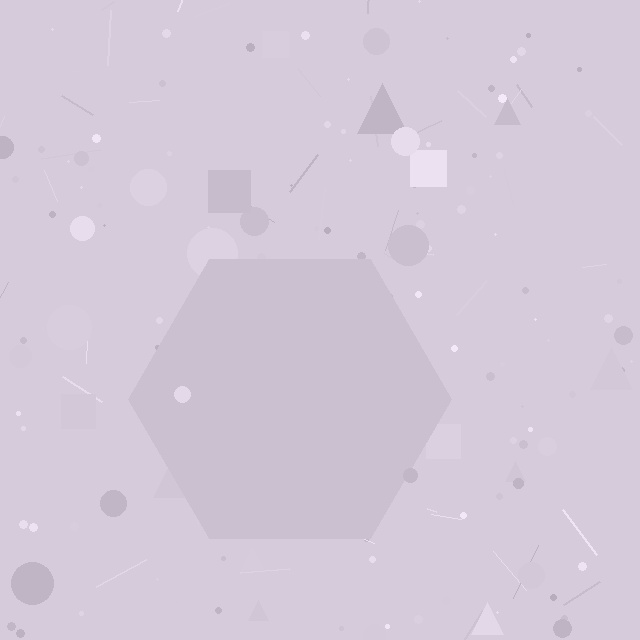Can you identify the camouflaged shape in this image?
The camouflaged shape is a hexagon.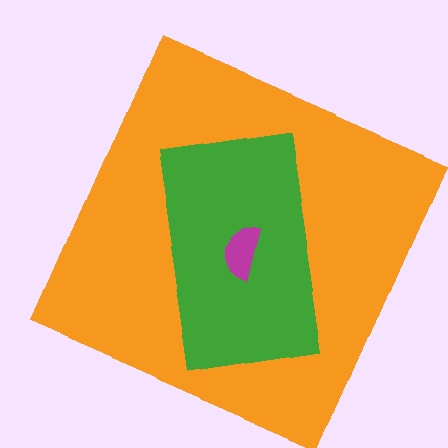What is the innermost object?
The magenta semicircle.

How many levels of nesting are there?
3.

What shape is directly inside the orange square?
The green rectangle.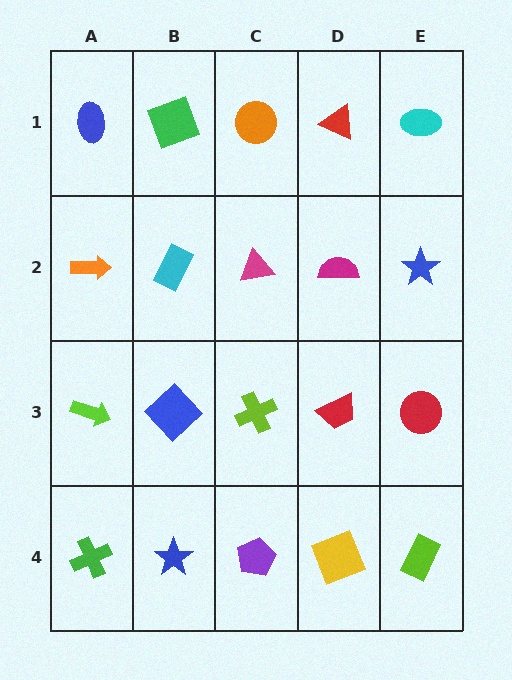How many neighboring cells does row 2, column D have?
4.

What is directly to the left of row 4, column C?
A blue star.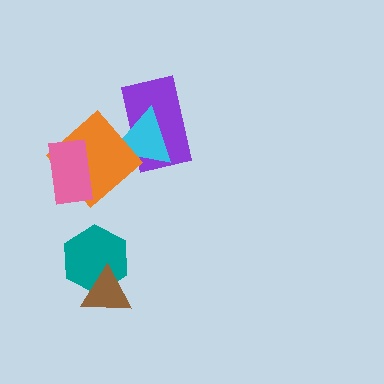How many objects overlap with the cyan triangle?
2 objects overlap with the cyan triangle.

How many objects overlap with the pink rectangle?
1 object overlaps with the pink rectangle.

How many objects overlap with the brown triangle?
1 object overlaps with the brown triangle.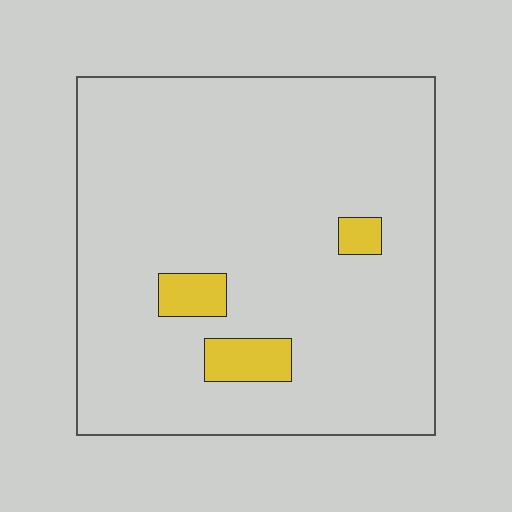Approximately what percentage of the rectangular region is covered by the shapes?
Approximately 5%.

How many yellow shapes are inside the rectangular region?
3.